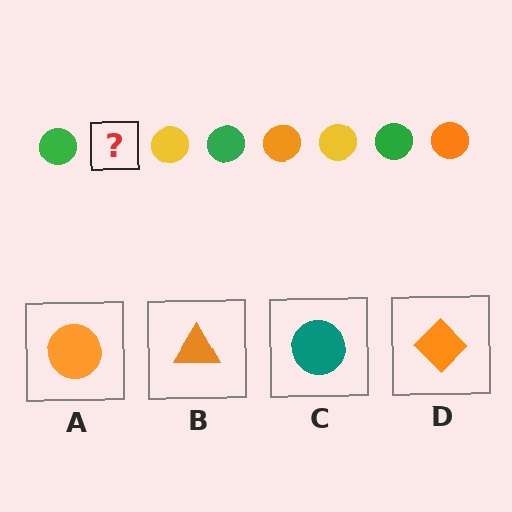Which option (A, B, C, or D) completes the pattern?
A.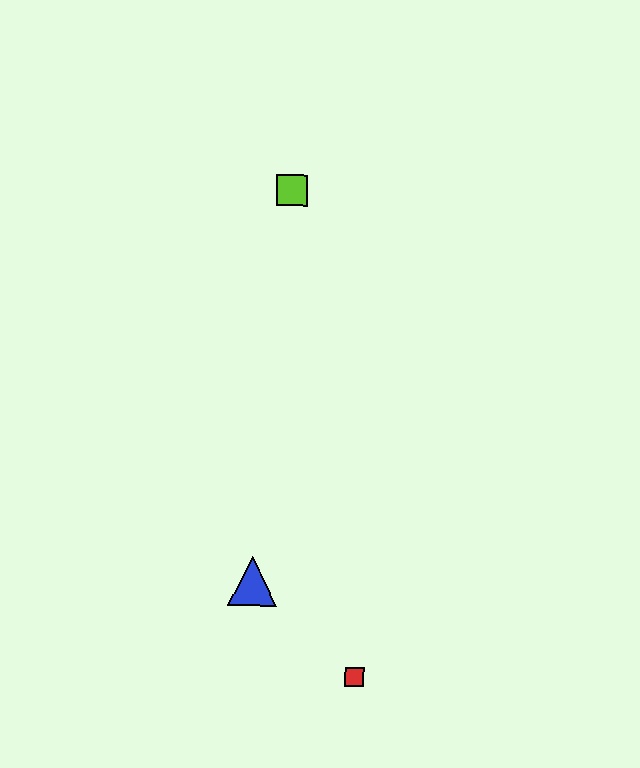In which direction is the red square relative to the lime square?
The red square is below the lime square.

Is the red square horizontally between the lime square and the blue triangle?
No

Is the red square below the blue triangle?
Yes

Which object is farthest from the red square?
The lime square is farthest from the red square.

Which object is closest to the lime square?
The blue triangle is closest to the lime square.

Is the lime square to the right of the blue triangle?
Yes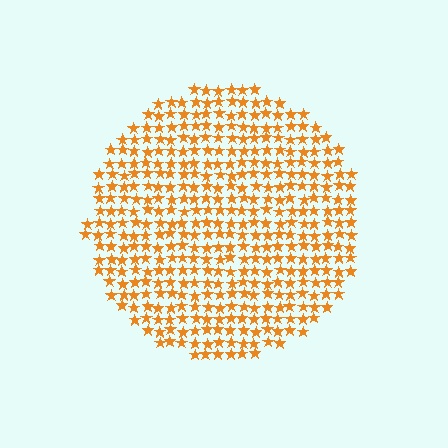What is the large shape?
The large shape is a circle.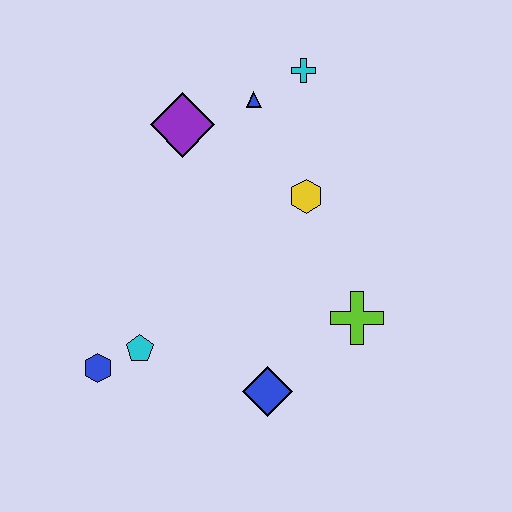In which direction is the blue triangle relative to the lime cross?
The blue triangle is above the lime cross.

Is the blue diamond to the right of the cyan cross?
No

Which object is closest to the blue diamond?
The lime cross is closest to the blue diamond.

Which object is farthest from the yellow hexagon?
The blue hexagon is farthest from the yellow hexagon.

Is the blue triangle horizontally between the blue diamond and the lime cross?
No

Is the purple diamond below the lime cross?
No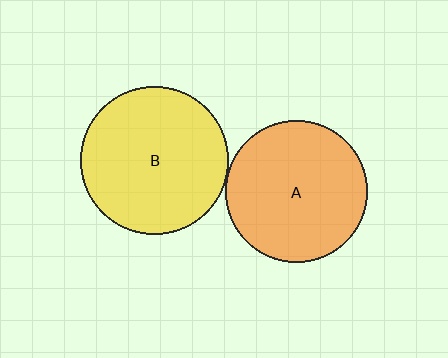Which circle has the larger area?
Circle B (yellow).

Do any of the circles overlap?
No, none of the circles overlap.